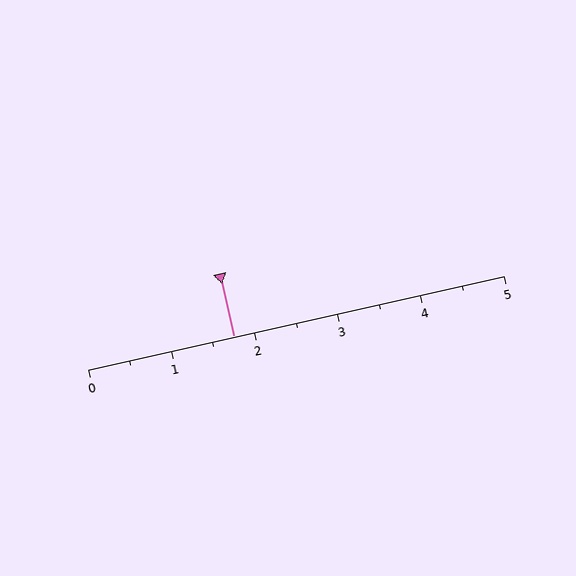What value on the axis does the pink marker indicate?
The marker indicates approximately 1.8.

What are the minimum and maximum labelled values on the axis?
The axis runs from 0 to 5.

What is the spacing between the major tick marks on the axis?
The major ticks are spaced 1 apart.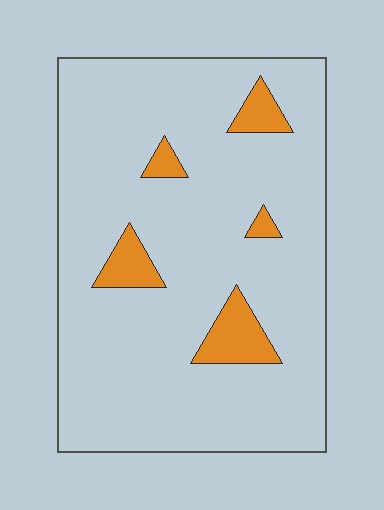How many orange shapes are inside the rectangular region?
5.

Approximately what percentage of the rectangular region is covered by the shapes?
Approximately 10%.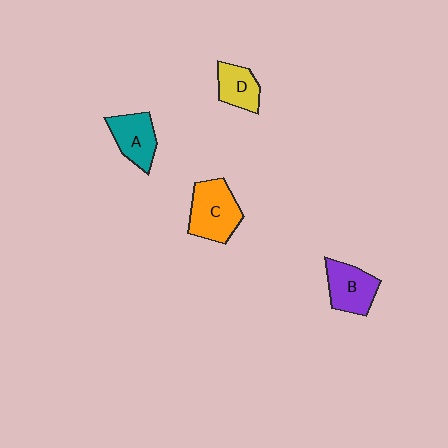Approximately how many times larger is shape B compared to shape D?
Approximately 1.3 times.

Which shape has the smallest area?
Shape D (yellow).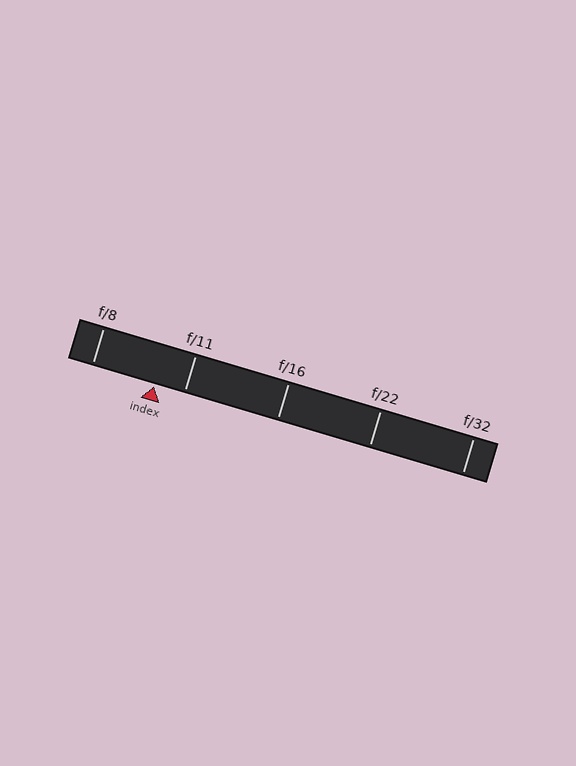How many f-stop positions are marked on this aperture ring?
There are 5 f-stop positions marked.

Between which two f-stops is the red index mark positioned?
The index mark is between f/8 and f/11.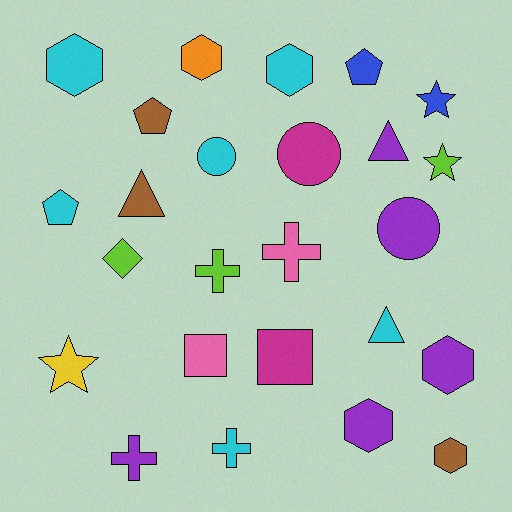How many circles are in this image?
There are 3 circles.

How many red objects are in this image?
There are no red objects.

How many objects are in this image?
There are 25 objects.